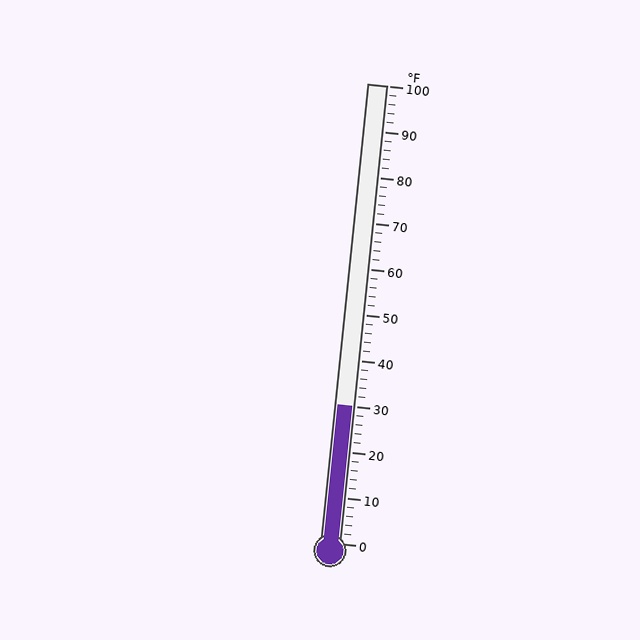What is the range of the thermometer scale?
The thermometer scale ranges from 0°F to 100°F.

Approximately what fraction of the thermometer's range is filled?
The thermometer is filled to approximately 30% of its range.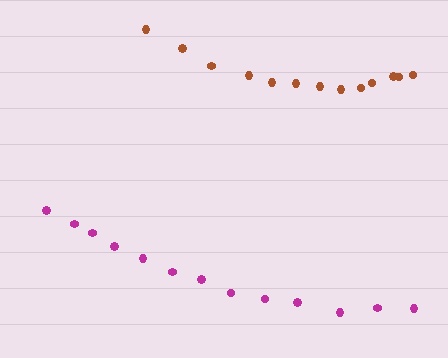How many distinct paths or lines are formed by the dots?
There are 2 distinct paths.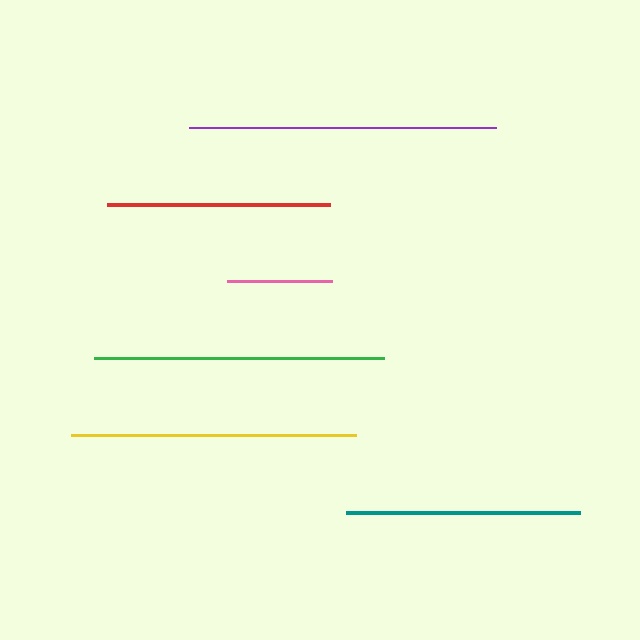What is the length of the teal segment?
The teal segment is approximately 233 pixels long.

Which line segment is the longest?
The purple line is the longest at approximately 307 pixels.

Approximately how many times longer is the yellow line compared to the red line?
The yellow line is approximately 1.3 times the length of the red line.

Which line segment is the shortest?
The pink line is the shortest at approximately 104 pixels.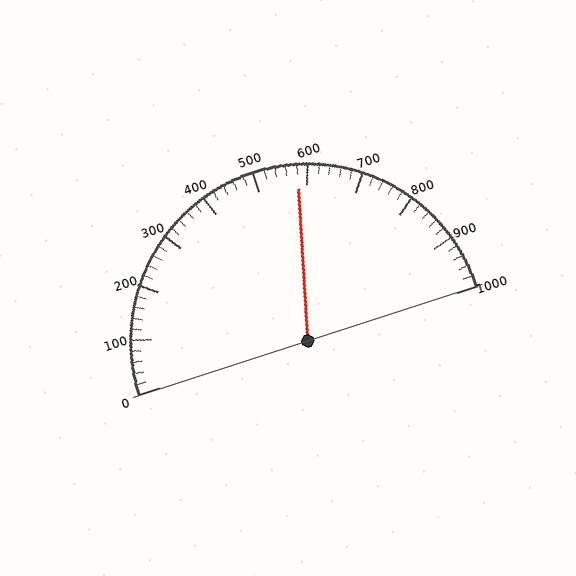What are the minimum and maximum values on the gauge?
The gauge ranges from 0 to 1000.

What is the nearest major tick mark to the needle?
The nearest major tick mark is 600.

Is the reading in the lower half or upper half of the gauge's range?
The reading is in the upper half of the range (0 to 1000).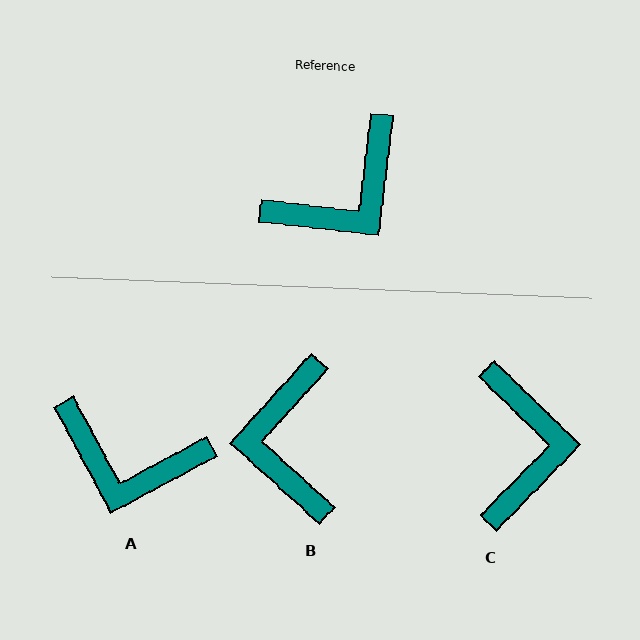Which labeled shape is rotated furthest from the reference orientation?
B, about 126 degrees away.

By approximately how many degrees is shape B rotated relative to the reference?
Approximately 126 degrees clockwise.